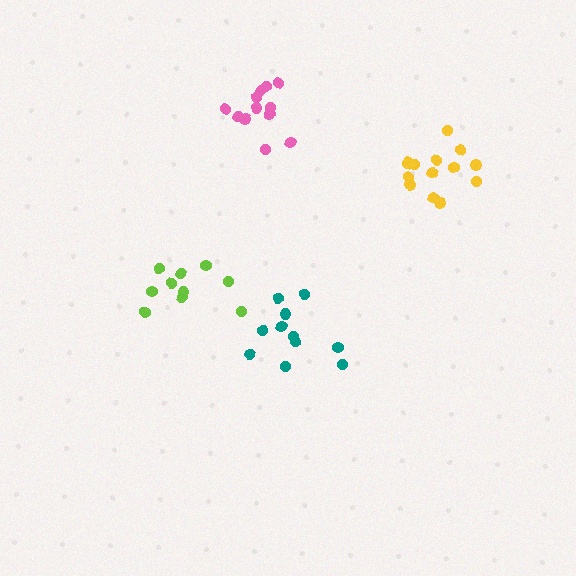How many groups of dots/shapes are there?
There are 4 groups.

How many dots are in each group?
Group 1: 10 dots, Group 2: 12 dots, Group 3: 14 dots, Group 4: 11 dots (47 total).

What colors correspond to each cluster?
The clusters are colored: lime, pink, yellow, teal.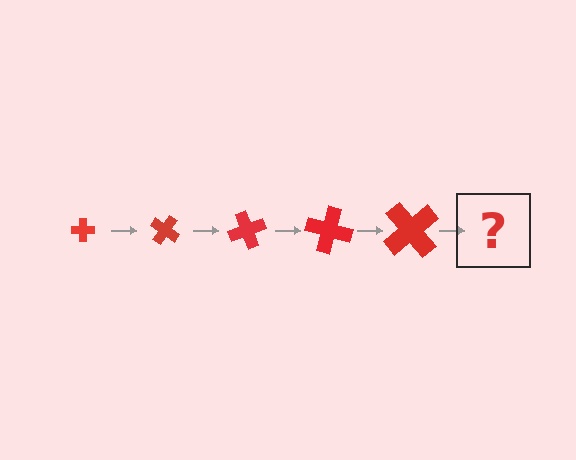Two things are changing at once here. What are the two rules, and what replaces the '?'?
The two rules are that the cross grows larger each step and it rotates 35 degrees each step. The '?' should be a cross, larger than the previous one and rotated 175 degrees from the start.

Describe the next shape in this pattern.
It should be a cross, larger than the previous one and rotated 175 degrees from the start.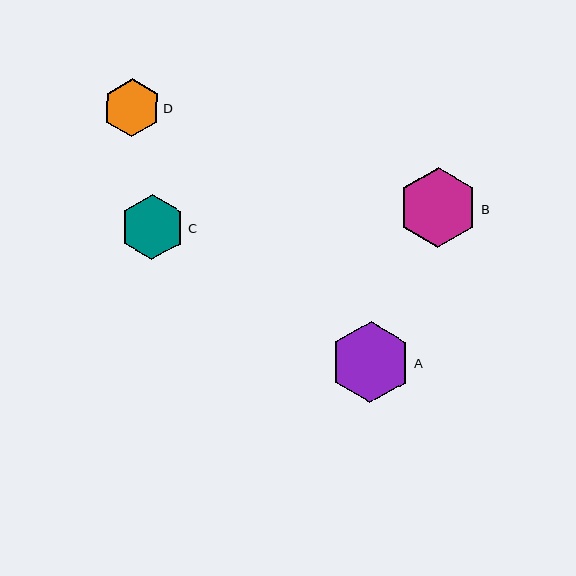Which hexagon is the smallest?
Hexagon D is the smallest with a size of approximately 58 pixels.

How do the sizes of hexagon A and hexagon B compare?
Hexagon A and hexagon B are approximately the same size.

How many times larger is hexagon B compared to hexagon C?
Hexagon B is approximately 1.2 times the size of hexagon C.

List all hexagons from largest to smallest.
From largest to smallest: A, B, C, D.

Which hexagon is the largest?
Hexagon A is the largest with a size of approximately 81 pixels.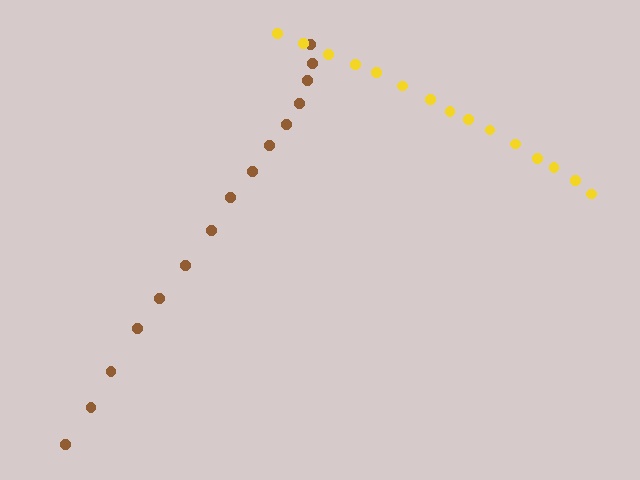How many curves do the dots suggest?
There are 2 distinct paths.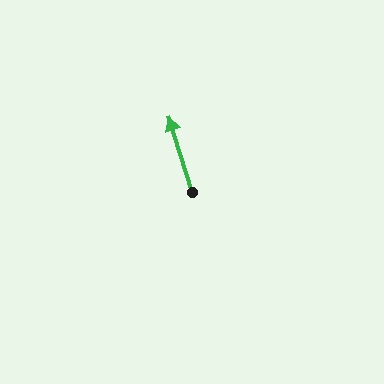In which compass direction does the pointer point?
North.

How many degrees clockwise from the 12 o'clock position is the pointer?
Approximately 343 degrees.